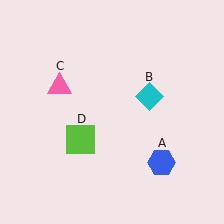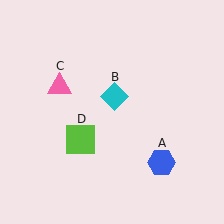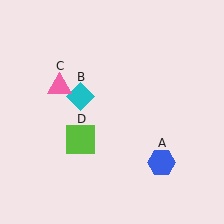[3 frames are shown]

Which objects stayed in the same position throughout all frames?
Blue hexagon (object A) and pink triangle (object C) and lime square (object D) remained stationary.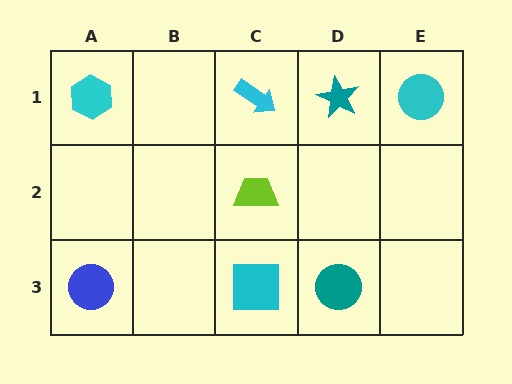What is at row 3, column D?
A teal circle.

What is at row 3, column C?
A cyan square.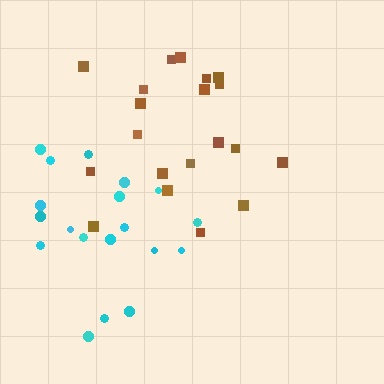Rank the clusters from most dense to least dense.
cyan, brown.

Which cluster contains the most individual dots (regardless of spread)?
Brown (20).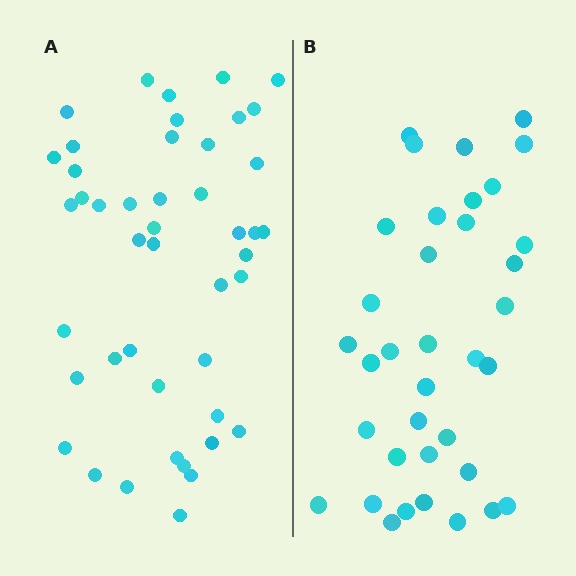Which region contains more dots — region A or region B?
Region A (the left region) has more dots.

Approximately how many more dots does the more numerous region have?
Region A has roughly 8 or so more dots than region B.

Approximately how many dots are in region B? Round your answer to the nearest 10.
About 40 dots. (The exact count is 36, which rounds to 40.)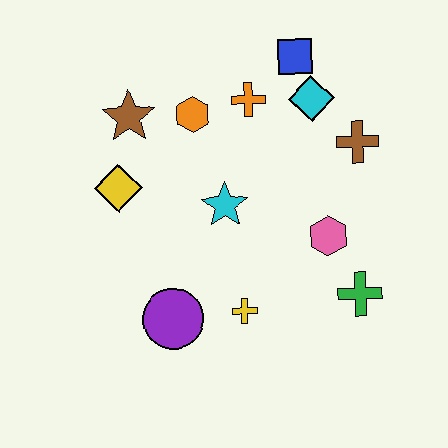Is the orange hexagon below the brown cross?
No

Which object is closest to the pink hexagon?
The green cross is closest to the pink hexagon.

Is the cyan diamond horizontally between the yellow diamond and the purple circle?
No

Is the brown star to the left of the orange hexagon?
Yes